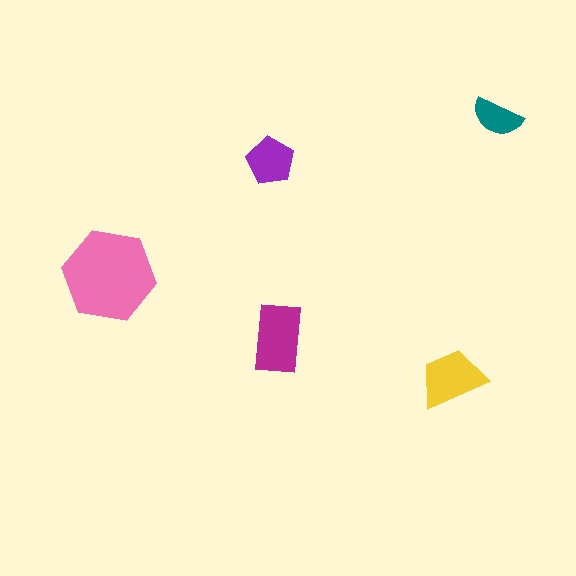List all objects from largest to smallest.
The pink hexagon, the magenta rectangle, the yellow trapezoid, the purple pentagon, the teal semicircle.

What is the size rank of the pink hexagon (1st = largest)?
1st.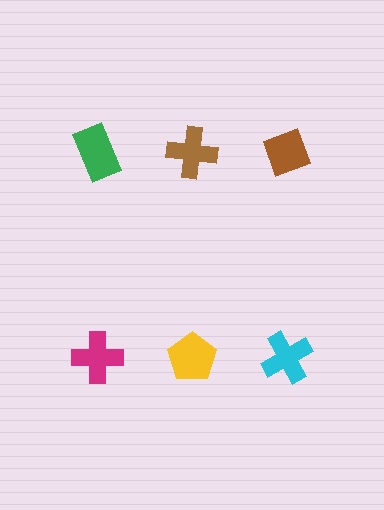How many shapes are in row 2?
3 shapes.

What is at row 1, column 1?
A green rectangle.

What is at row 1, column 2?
A brown cross.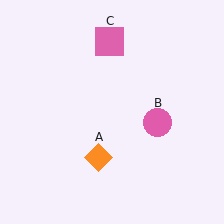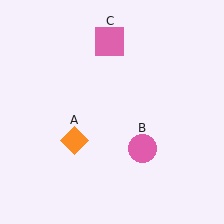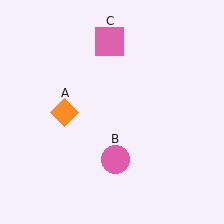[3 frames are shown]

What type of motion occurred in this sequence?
The orange diamond (object A), pink circle (object B) rotated clockwise around the center of the scene.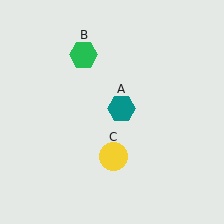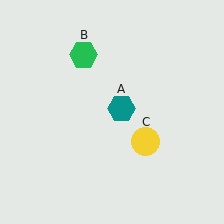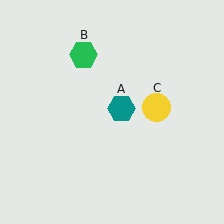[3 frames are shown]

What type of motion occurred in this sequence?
The yellow circle (object C) rotated counterclockwise around the center of the scene.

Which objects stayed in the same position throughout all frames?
Teal hexagon (object A) and green hexagon (object B) remained stationary.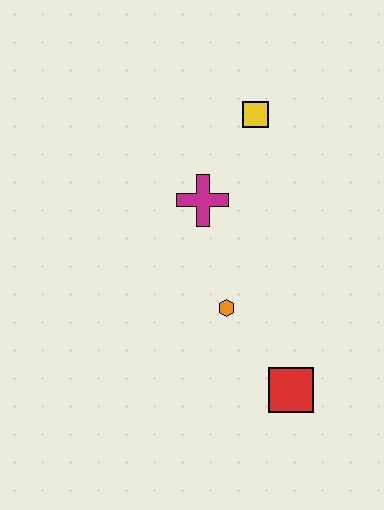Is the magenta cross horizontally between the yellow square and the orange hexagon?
No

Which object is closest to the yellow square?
The magenta cross is closest to the yellow square.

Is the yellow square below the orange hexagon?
No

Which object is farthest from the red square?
The yellow square is farthest from the red square.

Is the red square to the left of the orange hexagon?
No